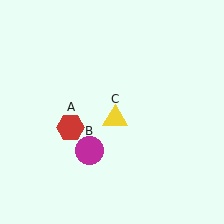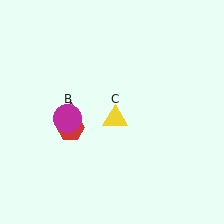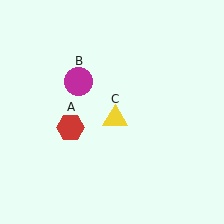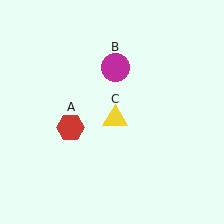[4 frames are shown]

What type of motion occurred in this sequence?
The magenta circle (object B) rotated clockwise around the center of the scene.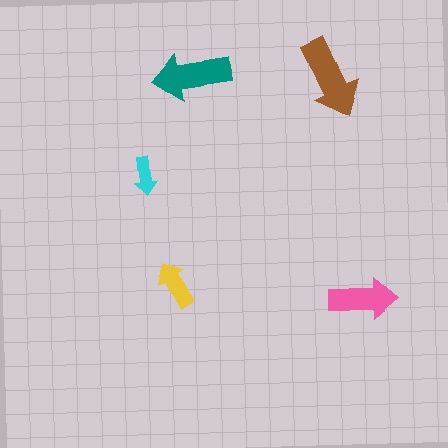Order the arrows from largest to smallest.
the brown one, the teal one, the pink one, the yellow one, the cyan one.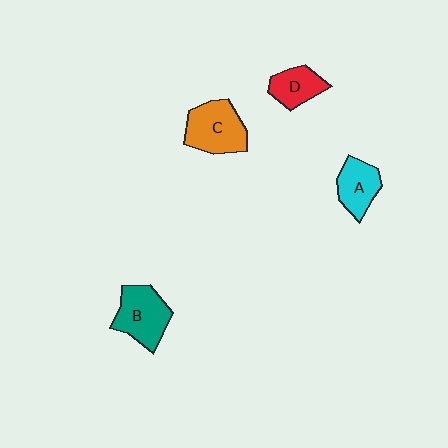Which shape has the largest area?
Shape C (orange).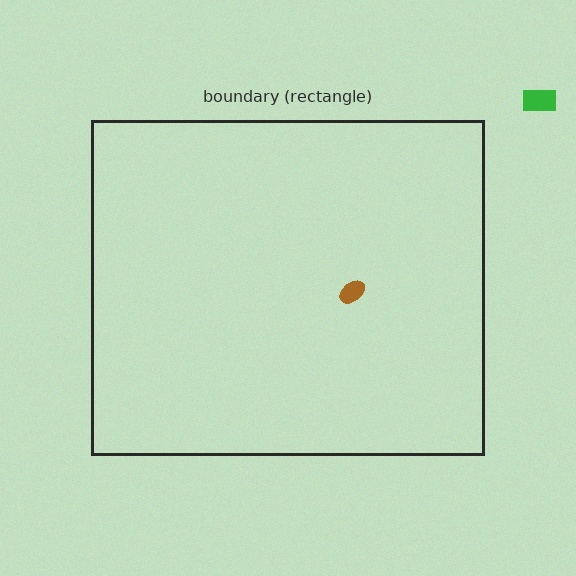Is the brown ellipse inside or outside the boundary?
Inside.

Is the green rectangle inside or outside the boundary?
Outside.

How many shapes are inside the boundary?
1 inside, 1 outside.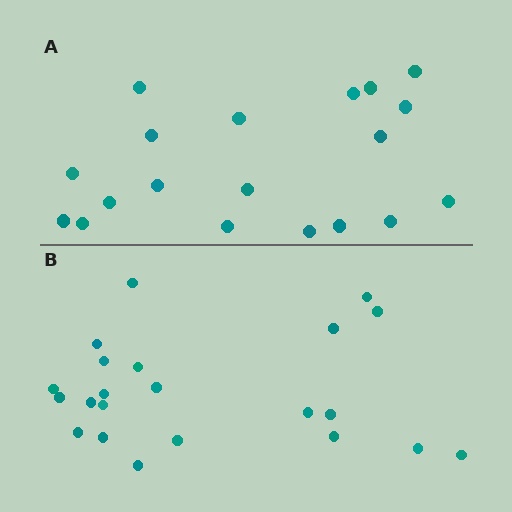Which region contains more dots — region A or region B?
Region B (the bottom region) has more dots.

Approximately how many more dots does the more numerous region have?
Region B has just a few more — roughly 2 or 3 more dots than region A.